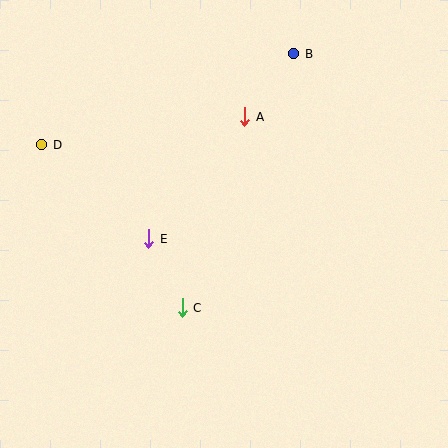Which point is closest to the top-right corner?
Point B is closest to the top-right corner.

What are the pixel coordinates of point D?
Point D is at (42, 145).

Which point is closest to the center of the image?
Point E at (149, 239) is closest to the center.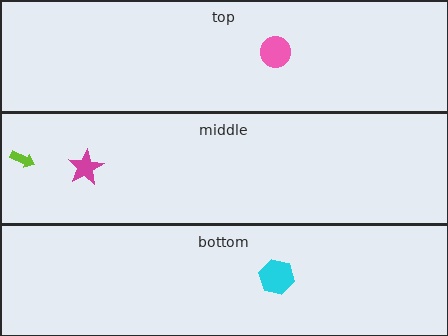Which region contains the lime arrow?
The middle region.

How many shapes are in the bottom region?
1.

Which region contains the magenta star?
The middle region.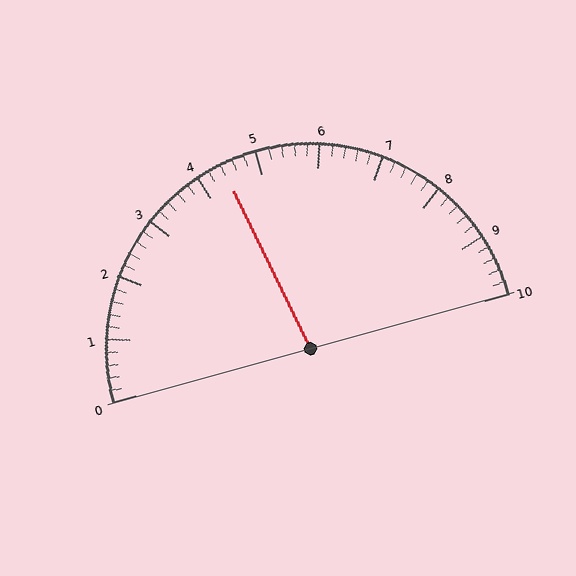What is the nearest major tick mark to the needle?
The nearest major tick mark is 4.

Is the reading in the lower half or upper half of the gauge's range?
The reading is in the lower half of the range (0 to 10).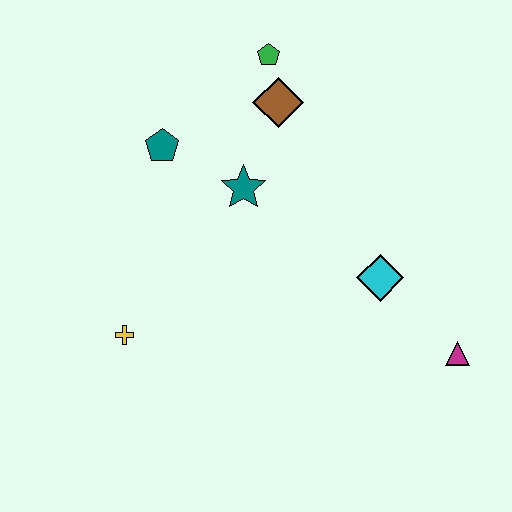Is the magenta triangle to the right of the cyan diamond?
Yes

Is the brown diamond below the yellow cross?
No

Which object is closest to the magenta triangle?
The cyan diamond is closest to the magenta triangle.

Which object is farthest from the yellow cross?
The magenta triangle is farthest from the yellow cross.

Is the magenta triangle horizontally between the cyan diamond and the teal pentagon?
No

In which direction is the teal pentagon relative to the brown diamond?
The teal pentagon is to the left of the brown diamond.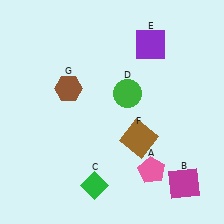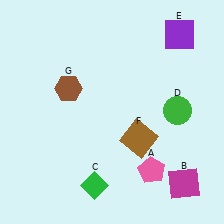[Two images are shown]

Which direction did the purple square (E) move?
The purple square (E) moved right.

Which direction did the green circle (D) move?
The green circle (D) moved right.